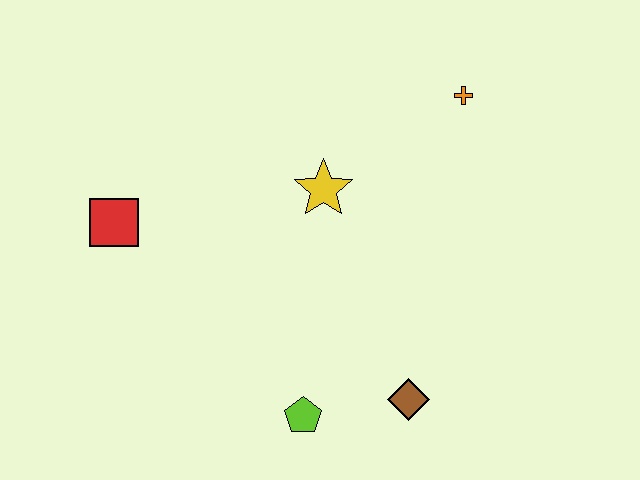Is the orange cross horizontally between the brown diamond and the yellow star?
No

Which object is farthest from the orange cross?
The red square is farthest from the orange cross.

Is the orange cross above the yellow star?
Yes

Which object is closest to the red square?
The yellow star is closest to the red square.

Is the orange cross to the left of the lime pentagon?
No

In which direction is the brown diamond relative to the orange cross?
The brown diamond is below the orange cross.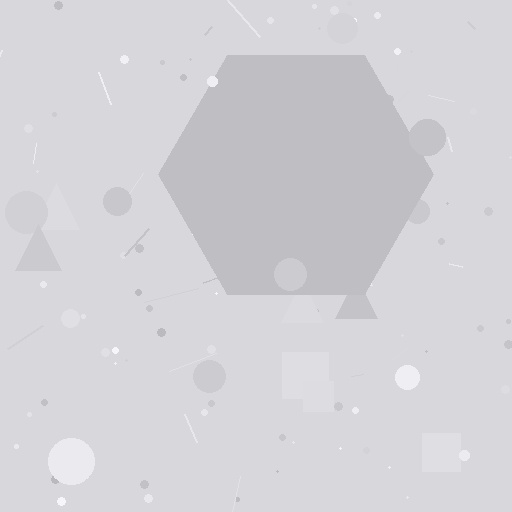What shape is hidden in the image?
A hexagon is hidden in the image.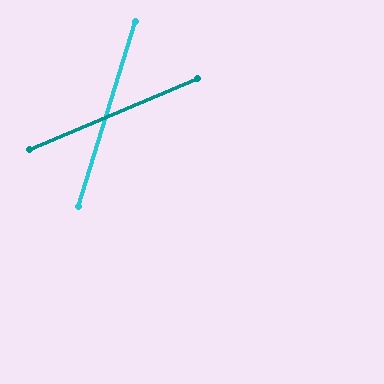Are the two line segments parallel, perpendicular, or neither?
Neither parallel nor perpendicular — they differ by about 50°.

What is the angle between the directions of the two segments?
Approximately 50 degrees.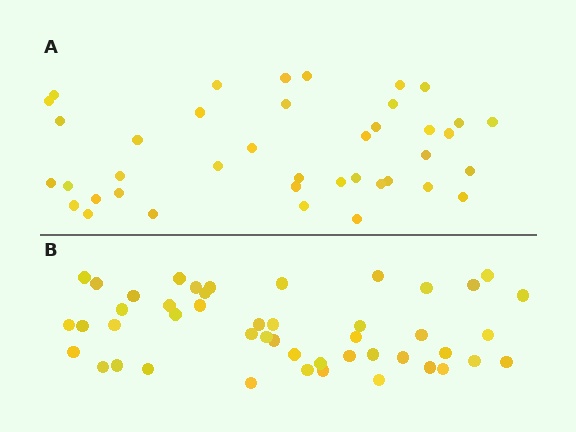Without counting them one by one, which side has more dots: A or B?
Region B (the bottom region) has more dots.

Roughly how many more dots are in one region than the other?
Region B has roughly 8 or so more dots than region A.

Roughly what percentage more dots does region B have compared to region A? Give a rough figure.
About 20% more.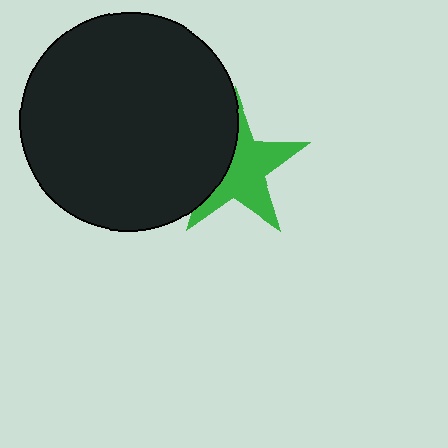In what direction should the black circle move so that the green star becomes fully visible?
The black circle should move left. That is the shortest direction to clear the overlap and leave the green star fully visible.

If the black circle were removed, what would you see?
You would see the complete green star.